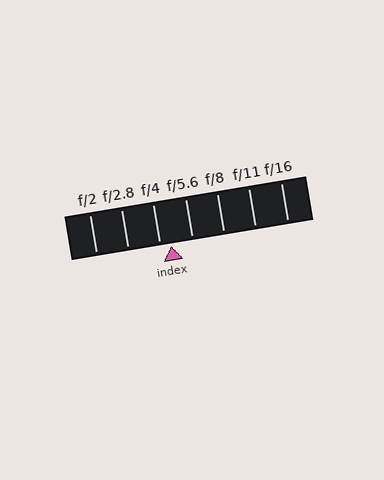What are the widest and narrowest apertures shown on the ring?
The widest aperture shown is f/2 and the narrowest is f/16.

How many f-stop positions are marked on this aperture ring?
There are 7 f-stop positions marked.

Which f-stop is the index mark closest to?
The index mark is closest to f/4.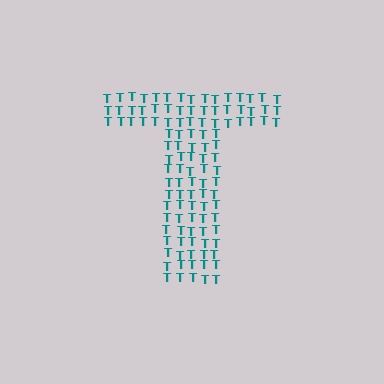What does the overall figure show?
The overall figure shows the letter T.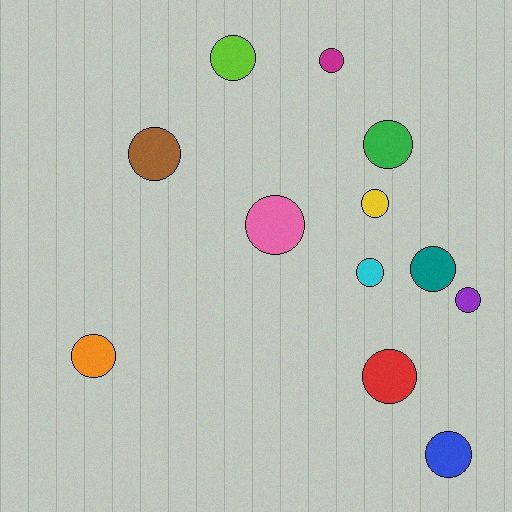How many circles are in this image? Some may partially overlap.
There are 12 circles.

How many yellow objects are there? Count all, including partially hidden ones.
There is 1 yellow object.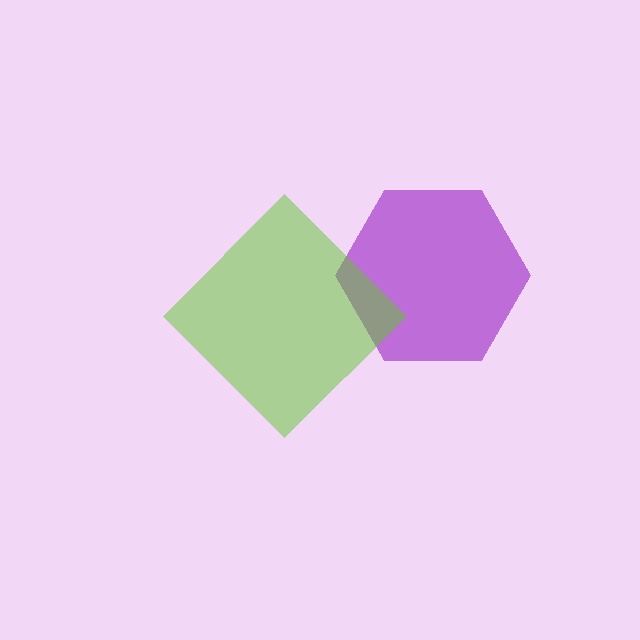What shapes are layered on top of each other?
The layered shapes are: a purple hexagon, a lime diamond.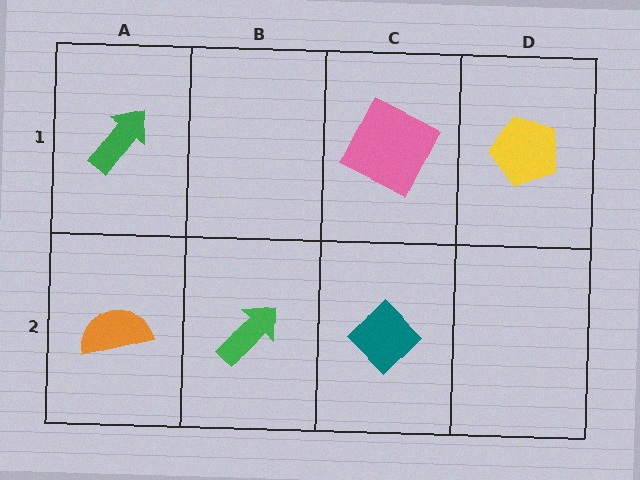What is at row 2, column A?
An orange semicircle.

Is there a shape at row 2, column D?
No, that cell is empty.